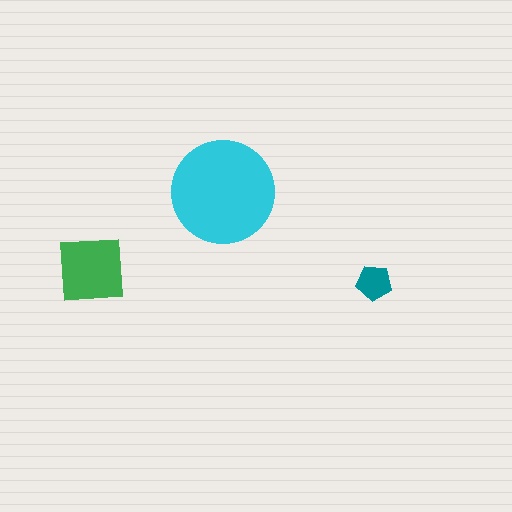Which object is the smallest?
The teal pentagon.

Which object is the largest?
The cyan circle.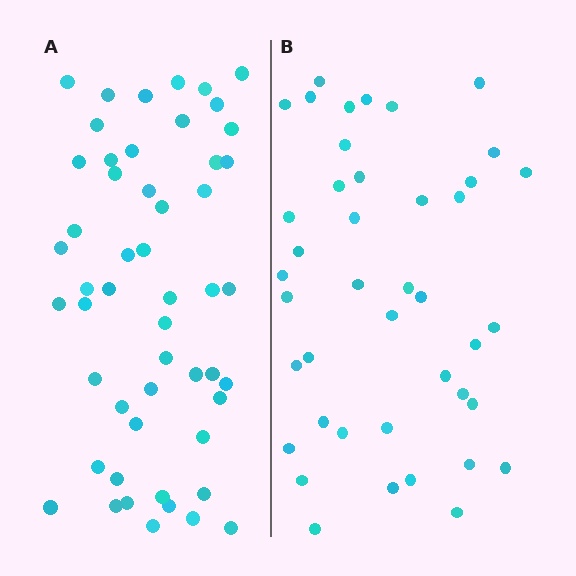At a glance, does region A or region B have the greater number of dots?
Region A (the left region) has more dots.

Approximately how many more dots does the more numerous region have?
Region A has roughly 10 or so more dots than region B.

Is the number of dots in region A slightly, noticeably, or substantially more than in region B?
Region A has only slightly more — the two regions are fairly close. The ratio is roughly 1.2 to 1.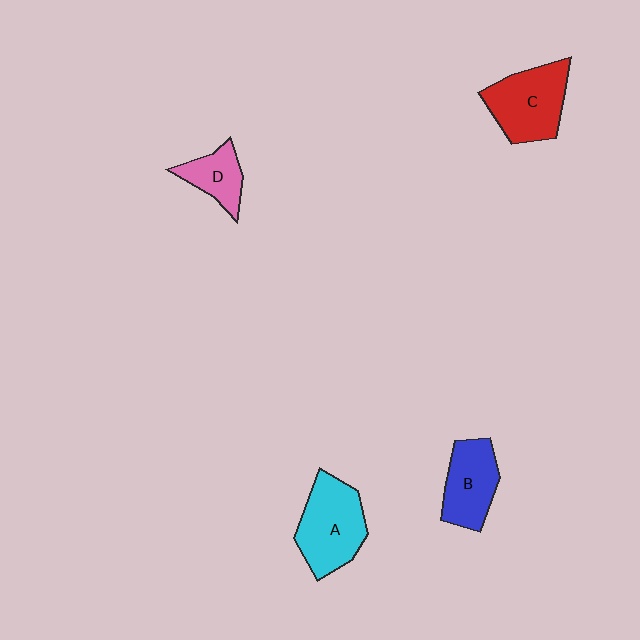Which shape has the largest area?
Shape A (cyan).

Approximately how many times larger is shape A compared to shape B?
Approximately 1.3 times.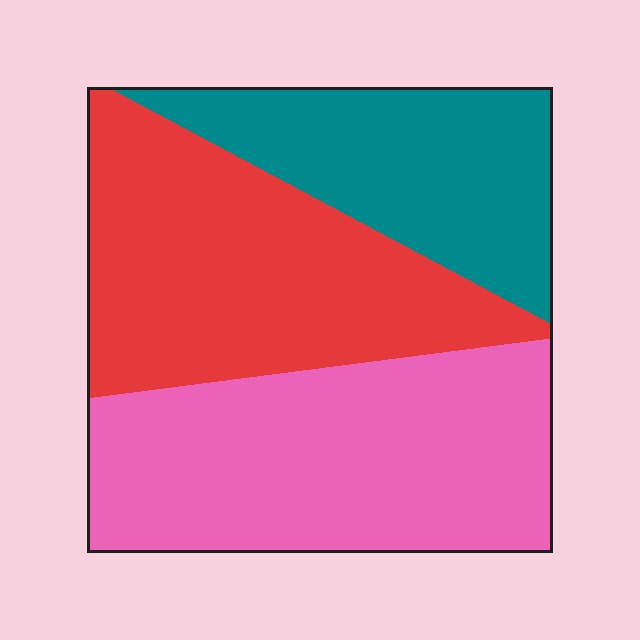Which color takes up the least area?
Teal, at roughly 25%.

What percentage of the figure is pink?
Pink takes up about two fifths (2/5) of the figure.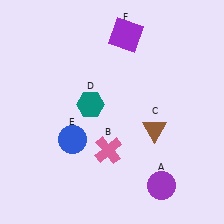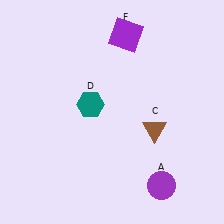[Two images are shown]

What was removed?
The pink cross (B), the blue circle (E) were removed in Image 2.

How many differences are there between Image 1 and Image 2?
There are 2 differences between the two images.